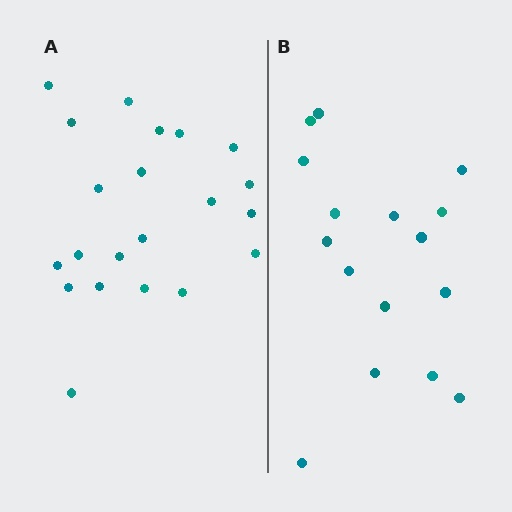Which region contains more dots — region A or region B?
Region A (the left region) has more dots.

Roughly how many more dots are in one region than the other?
Region A has about 5 more dots than region B.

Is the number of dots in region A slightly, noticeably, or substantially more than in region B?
Region A has noticeably more, but not dramatically so. The ratio is roughly 1.3 to 1.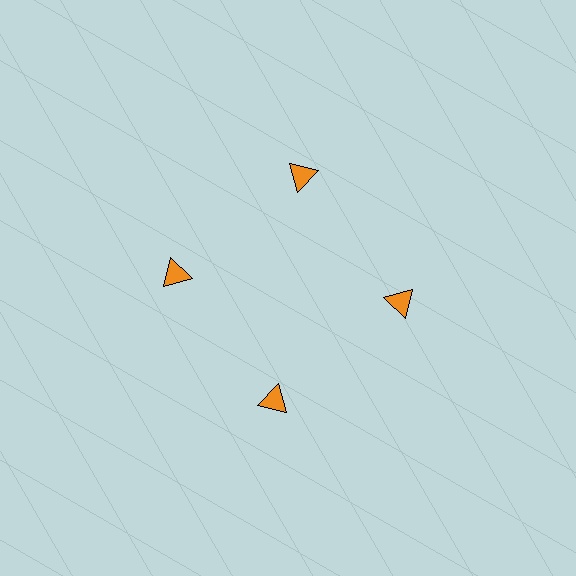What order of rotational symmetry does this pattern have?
This pattern has 4-fold rotational symmetry.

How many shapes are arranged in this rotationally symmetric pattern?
There are 4 shapes, arranged in 4 groups of 1.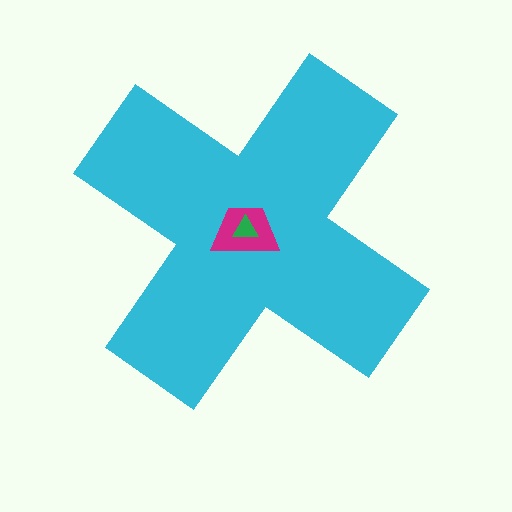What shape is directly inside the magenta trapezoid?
The green triangle.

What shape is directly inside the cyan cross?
The magenta trapezoid.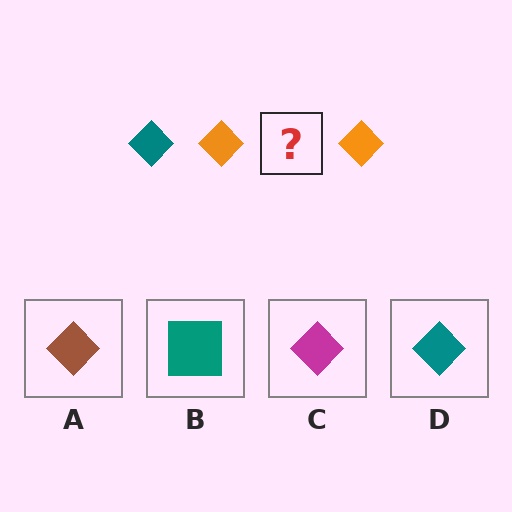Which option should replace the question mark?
Option D.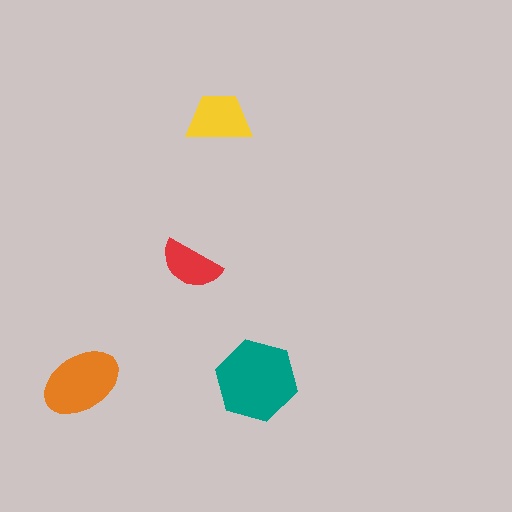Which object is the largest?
The teal hexagon.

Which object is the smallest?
The red semicircle.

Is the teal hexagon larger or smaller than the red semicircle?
Larger.